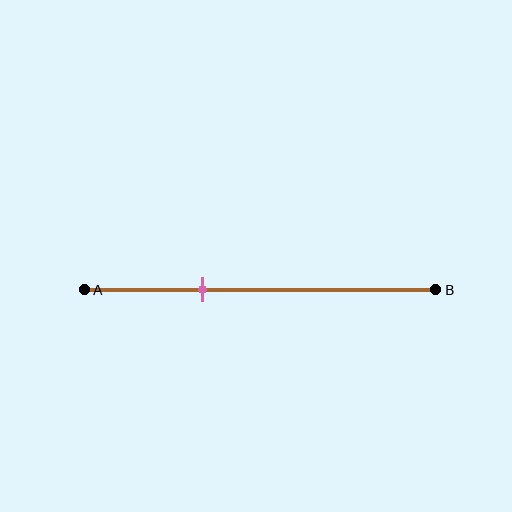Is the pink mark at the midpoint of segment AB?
No, the mark is at about 35% from A, not at the 50% midpoint.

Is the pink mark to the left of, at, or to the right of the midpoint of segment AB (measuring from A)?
The pink mark is to the left of the midpoint of segment AB.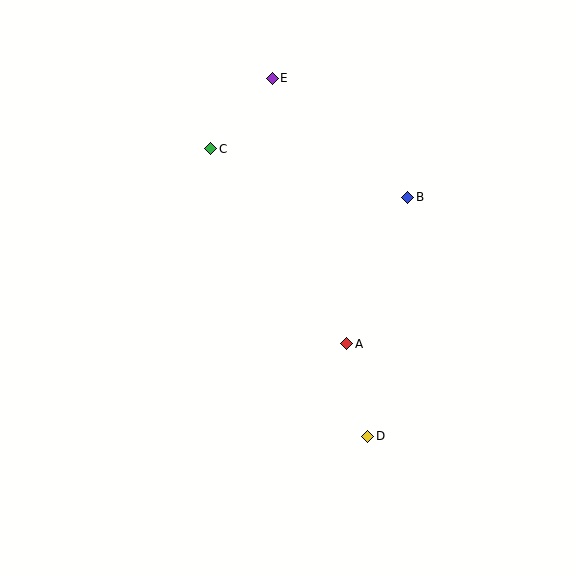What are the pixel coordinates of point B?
Point B is at (408, 197).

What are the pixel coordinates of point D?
Point D is at (368, 436).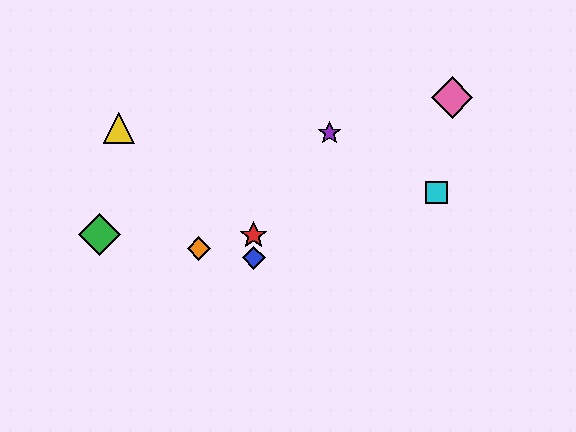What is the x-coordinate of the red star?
The red star is at x≈254.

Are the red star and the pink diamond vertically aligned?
No, the red star is at x≈254 and the pink diamond is at x≈452.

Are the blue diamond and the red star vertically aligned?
Yes, both are at x≈254.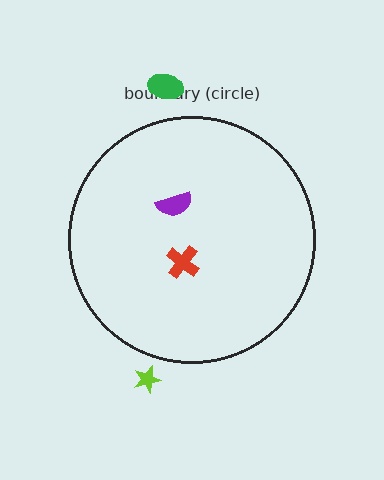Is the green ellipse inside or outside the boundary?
Outside.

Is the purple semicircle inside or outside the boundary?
Inside.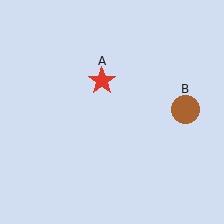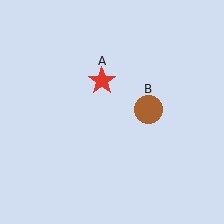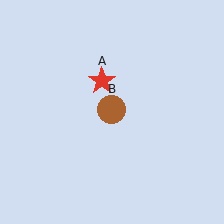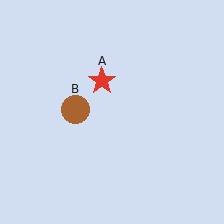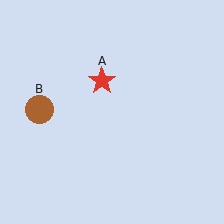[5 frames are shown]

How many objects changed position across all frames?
1 object changed position: brown circle (object B).